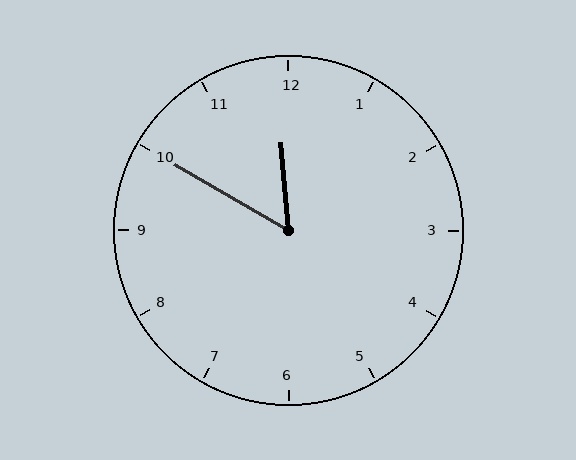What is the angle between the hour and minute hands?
Approximately 55 degrees.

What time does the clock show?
11:50.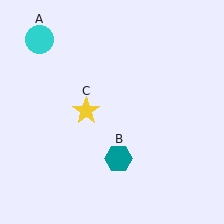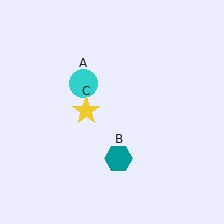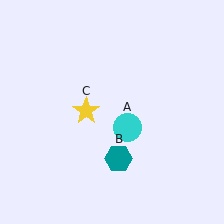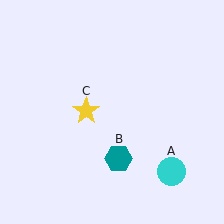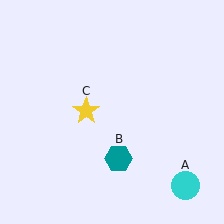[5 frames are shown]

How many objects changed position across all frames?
1 object changed position: cyan circle (object A).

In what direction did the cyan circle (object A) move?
The cyan circle (object A) moved down and to the right.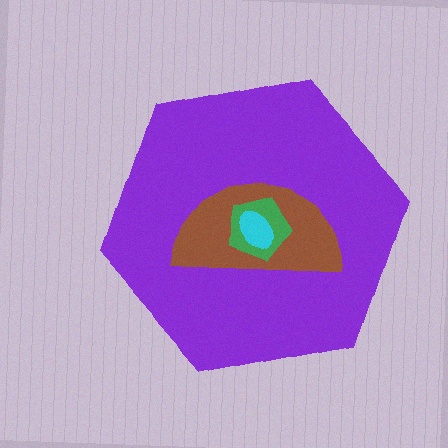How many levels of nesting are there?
4.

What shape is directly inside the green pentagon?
The cyan ellipse.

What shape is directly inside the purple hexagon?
The brown semicircle.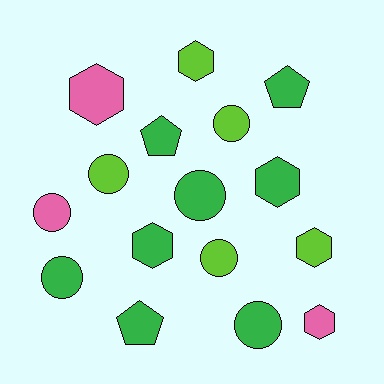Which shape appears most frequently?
Circle, with 7 objects.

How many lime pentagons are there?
There are no lime pentagons.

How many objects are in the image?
There are 16 objects.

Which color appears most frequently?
Green, with 8 objects.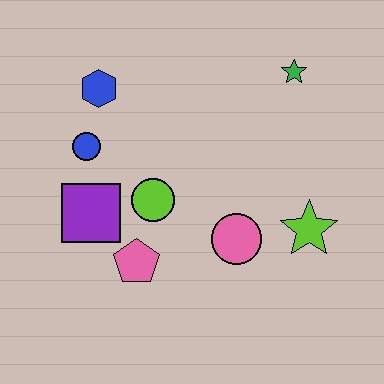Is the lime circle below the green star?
Yes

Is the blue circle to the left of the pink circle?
Yes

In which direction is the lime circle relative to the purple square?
The lime circle is to the right of the purple square.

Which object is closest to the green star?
The lime star is closest to the green star.